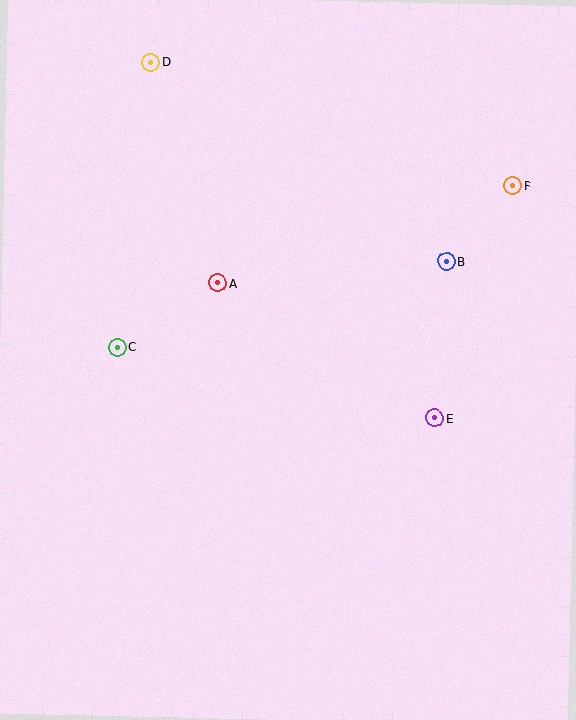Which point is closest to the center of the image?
Point A at (218, 283) is closest to the center.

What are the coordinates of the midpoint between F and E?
The midpoint between F and E is at (474, 302).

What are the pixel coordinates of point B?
Point B is at (447, 261).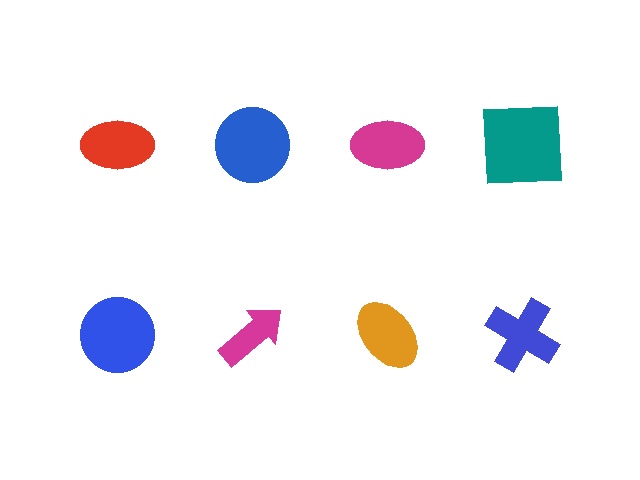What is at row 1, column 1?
A red ellipse.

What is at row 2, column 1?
A blue circle.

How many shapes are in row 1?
4 shapes.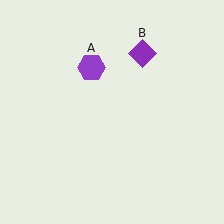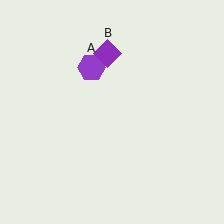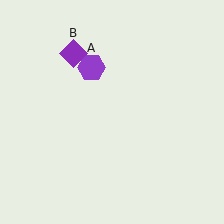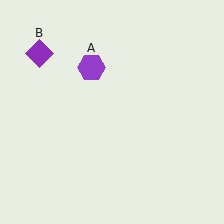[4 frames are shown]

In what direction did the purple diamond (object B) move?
The purple diamond (object B) moved left.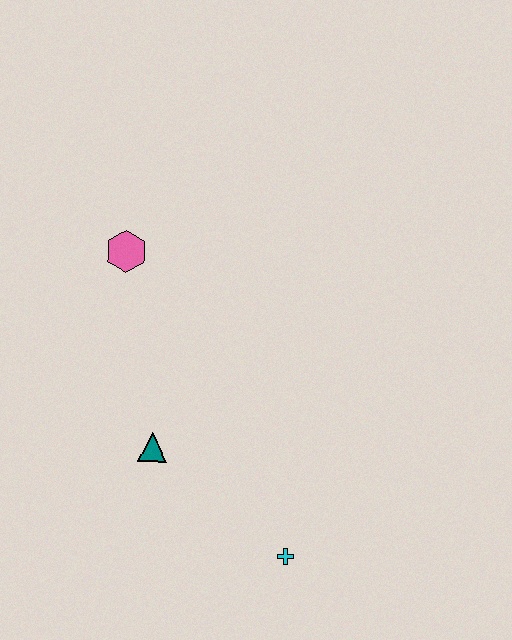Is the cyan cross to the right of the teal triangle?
Yes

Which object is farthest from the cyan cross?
The pink hexagon is farthest from the cyan cross.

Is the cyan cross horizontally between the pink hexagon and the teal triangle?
No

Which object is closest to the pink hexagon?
The teal triangle is closest to the pink hexagon.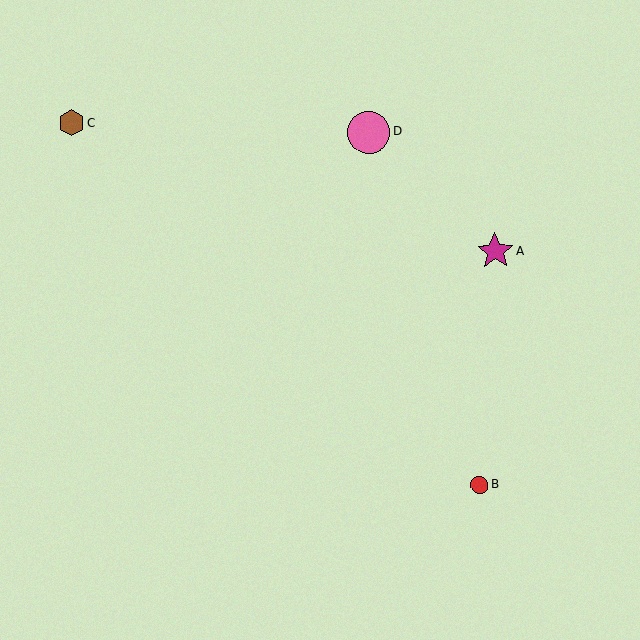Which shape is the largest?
The pink circle (labeled D) is the largest.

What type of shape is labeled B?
Shape B is a red circle.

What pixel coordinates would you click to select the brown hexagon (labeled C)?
Click at (71, 123) to select the brown hexagon C.